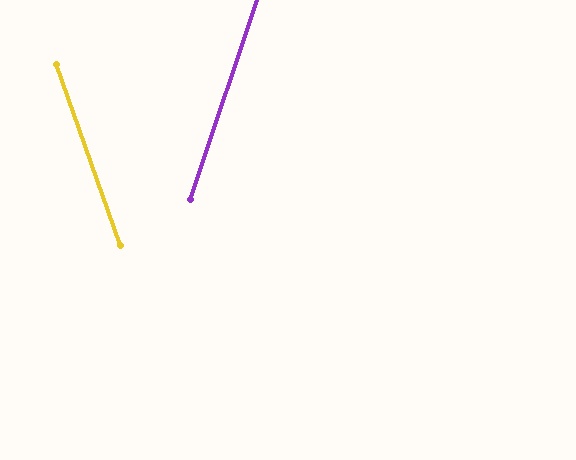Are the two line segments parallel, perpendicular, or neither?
Neither parallel nor perpendicular — they differ by about 38°.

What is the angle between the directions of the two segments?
Approximately 38 degrees.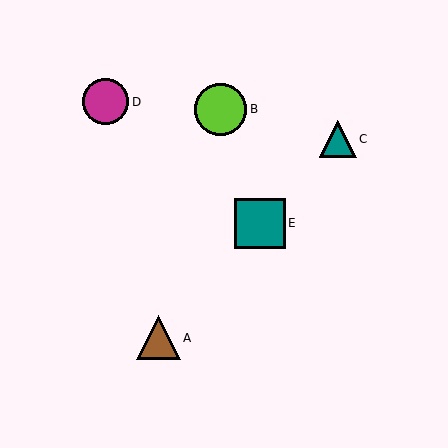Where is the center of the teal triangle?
The center of the teal triangle is at (338, 139).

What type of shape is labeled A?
Shape A is a brown triangle.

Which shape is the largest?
The lime circle (labeled B) is the largest.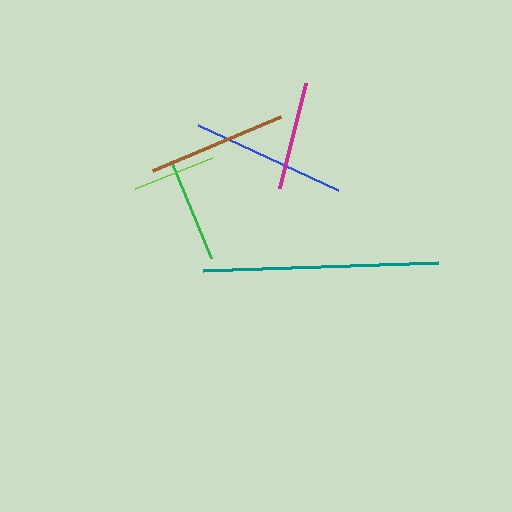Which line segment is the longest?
The teal line is the longest at approximately 235 pixels.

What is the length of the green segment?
The green segment is approximately 105 pixels long.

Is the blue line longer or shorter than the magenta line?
The blue line is longer than the magenta line.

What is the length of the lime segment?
The lime segment is approximately 82 pixels long.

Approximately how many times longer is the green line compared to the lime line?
The green line is approximately 1.3 times the length of the lime line.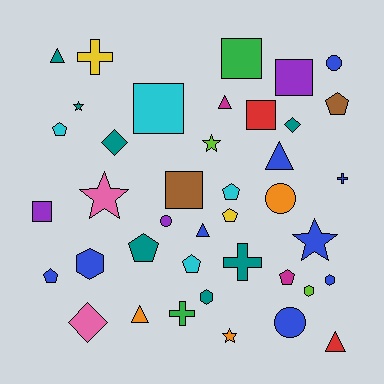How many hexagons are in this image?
There are 4 hexagons.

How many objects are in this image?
There are 40 objects.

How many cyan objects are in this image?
There are 4 cyan objects.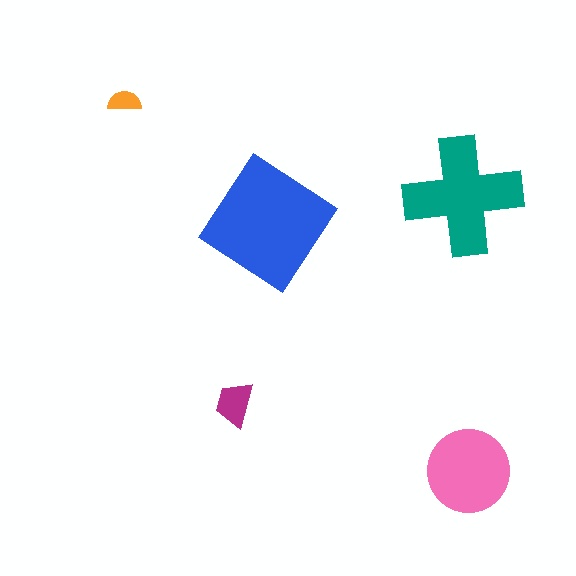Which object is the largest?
The blue diamond.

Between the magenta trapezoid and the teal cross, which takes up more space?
The teal cross.